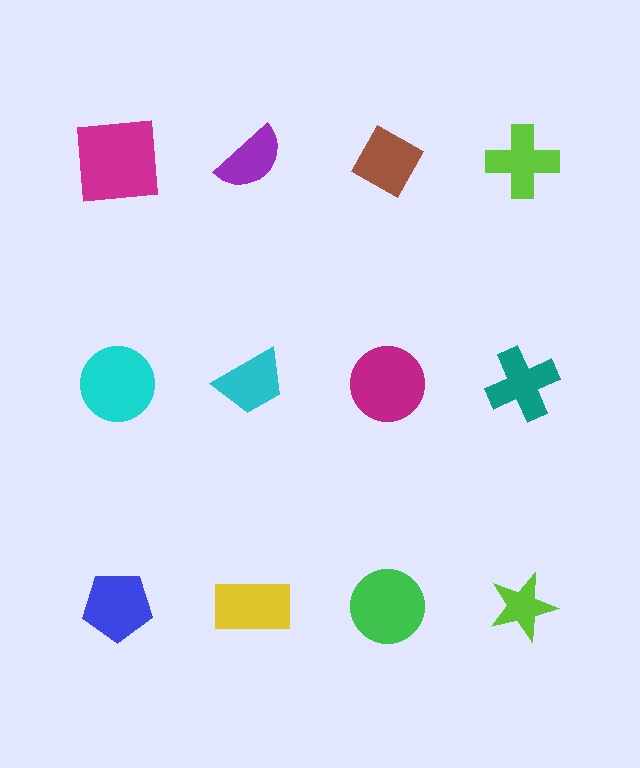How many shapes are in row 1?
4 shapes.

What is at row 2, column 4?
A teal cross.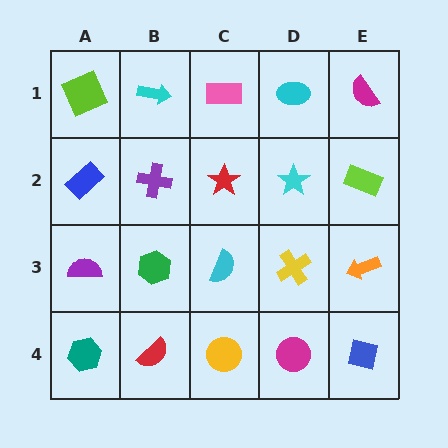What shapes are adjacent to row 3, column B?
A purple cross (row 2, column B), a red semicircle (row 4, column B), a purple semicircle (row 3, column A), a cyan semicircle (row 3, column C).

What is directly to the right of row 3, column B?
A cyan semicircle.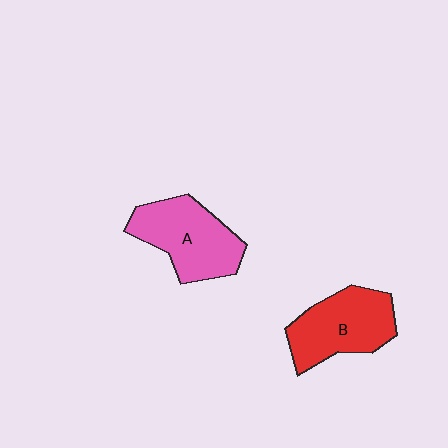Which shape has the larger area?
Shape A (pink).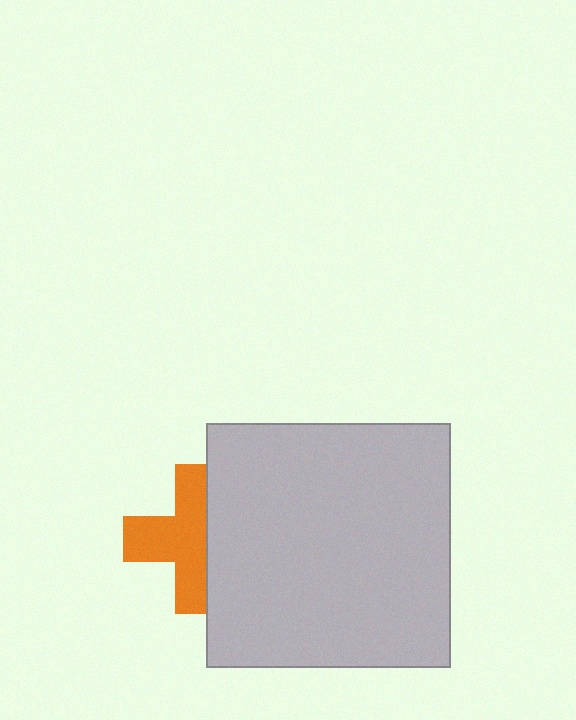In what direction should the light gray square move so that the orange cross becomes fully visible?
The light gray square should move right. That is the shortest direction to clear the overlap and leave the orange cross fully visible.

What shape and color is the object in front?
The object in front is a light gray square.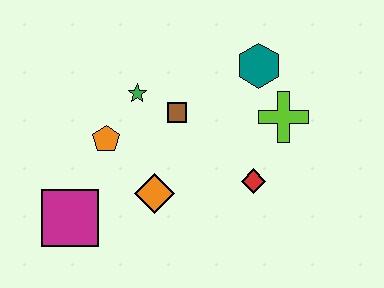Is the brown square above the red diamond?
Yes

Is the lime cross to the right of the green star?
Yes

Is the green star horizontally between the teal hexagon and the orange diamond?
No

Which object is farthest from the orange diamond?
The teal hexagon is farthest from the orange diamond.